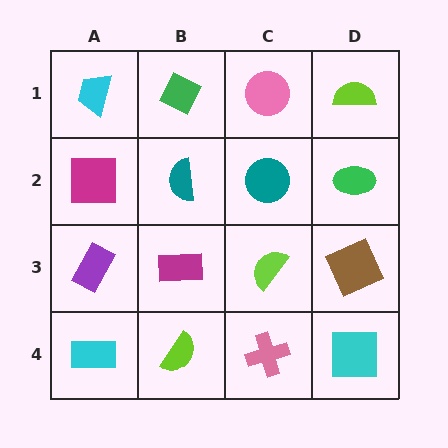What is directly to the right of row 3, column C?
A brown square.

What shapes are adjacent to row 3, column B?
A teal semicircle (row 2, column B), a lime semicircle (row 4, column B), a purple rectangle (row 3, column A), a lime semicircle (row 3, column C).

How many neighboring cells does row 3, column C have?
4.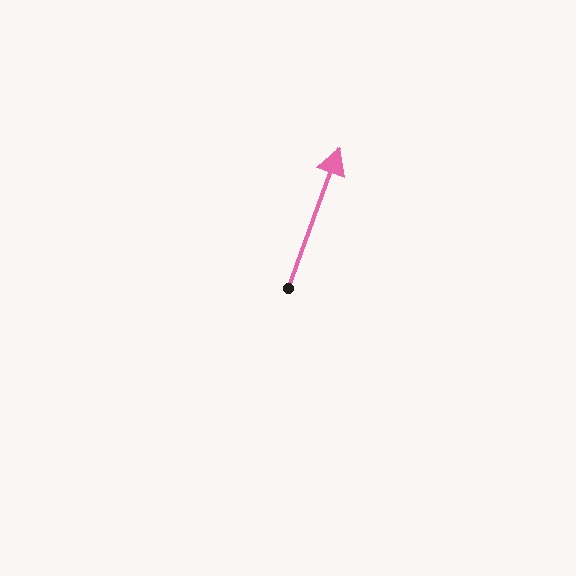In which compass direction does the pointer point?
North.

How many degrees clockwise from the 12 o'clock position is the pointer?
Approximately 20 degrees.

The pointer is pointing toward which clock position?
Roughly 1 o'clock.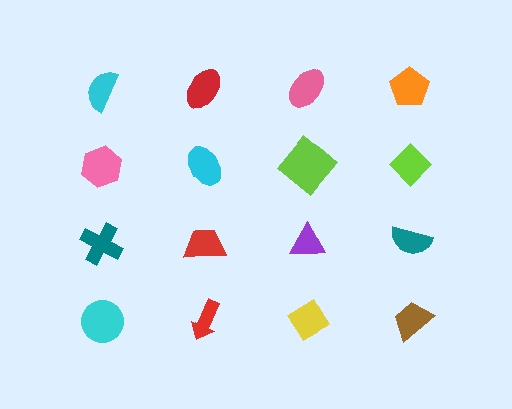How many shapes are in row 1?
4 shapes.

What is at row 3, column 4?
A teal semicircle.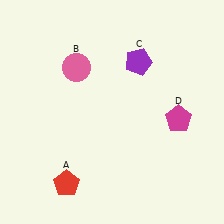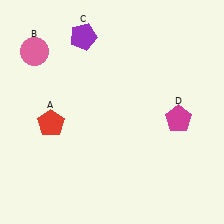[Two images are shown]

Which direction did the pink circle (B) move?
The pink circle (B) moved left.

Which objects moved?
The objects that moved are: the red pentagon (A), the pink circle (B), the purple pentagon (C).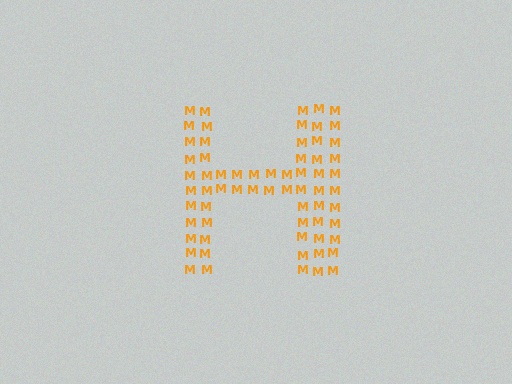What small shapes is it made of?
It is made of small letter M's.